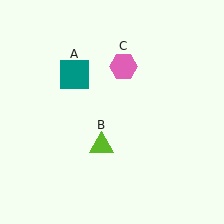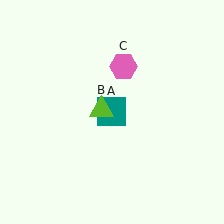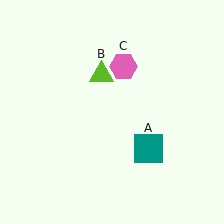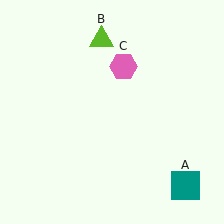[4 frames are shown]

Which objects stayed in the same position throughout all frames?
Pink hexagon (object C) remained stationary.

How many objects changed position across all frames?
2 objects changed position: teal square (object A), lime triangle (object B).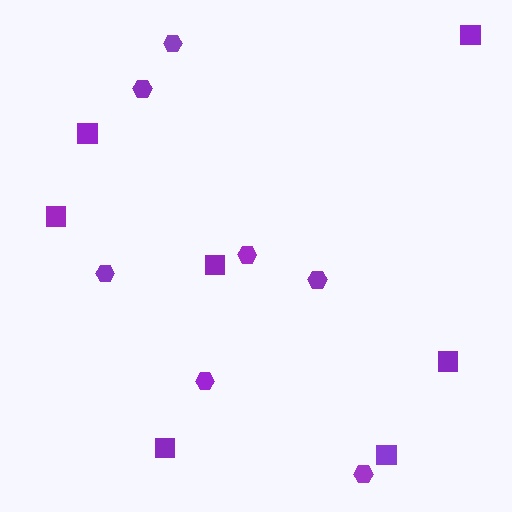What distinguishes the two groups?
There are 2 groups: one group of squares (7) and one group of hexagons (7).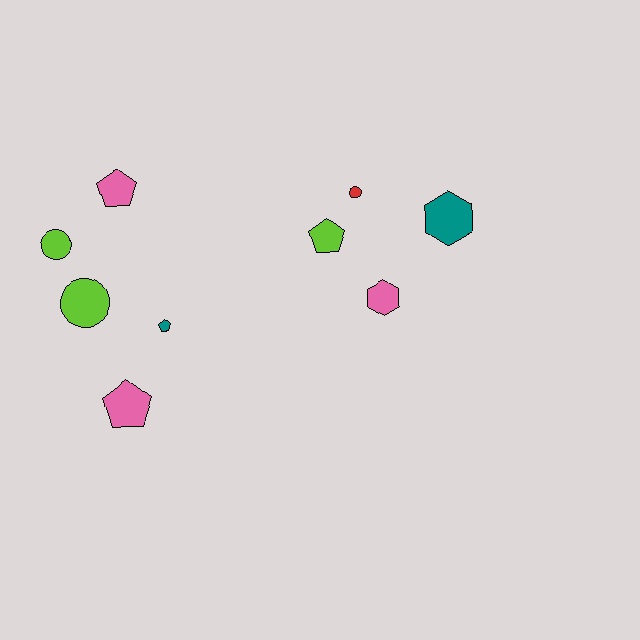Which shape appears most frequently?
Pentagon, with 4 objects.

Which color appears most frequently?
Lime, with 3 objects.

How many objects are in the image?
There are 9 objects.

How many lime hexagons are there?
There are no lime hexagons.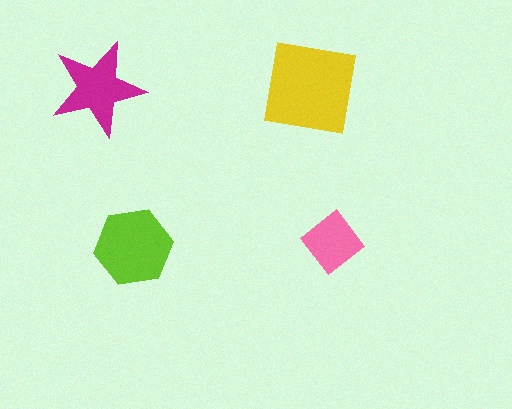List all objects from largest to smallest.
The yellow square, the lime hexagon, the magenta star, the pink diamond.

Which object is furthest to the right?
The pink diamond is rightmost.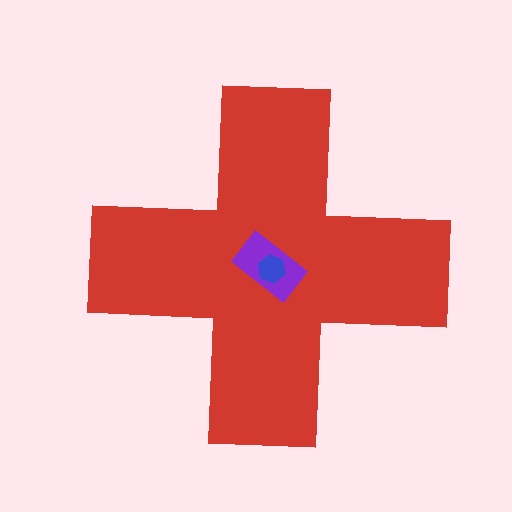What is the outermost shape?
The red cross.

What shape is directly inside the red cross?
The purple rectangle.